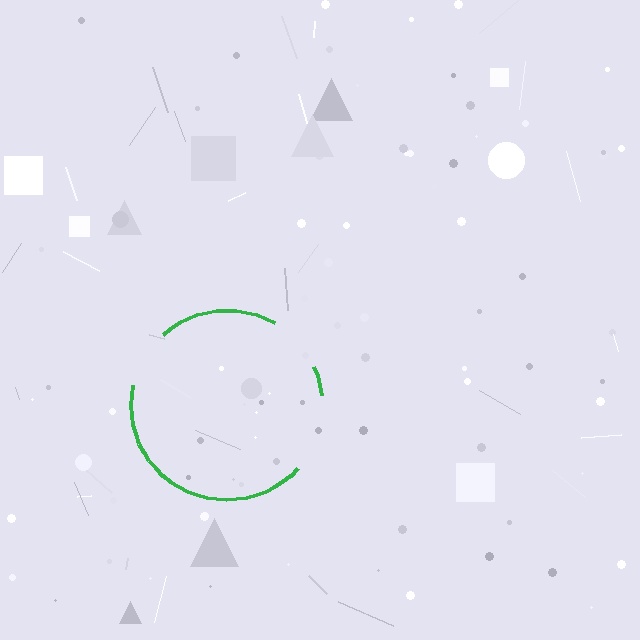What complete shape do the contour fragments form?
The contour fragments form a circle.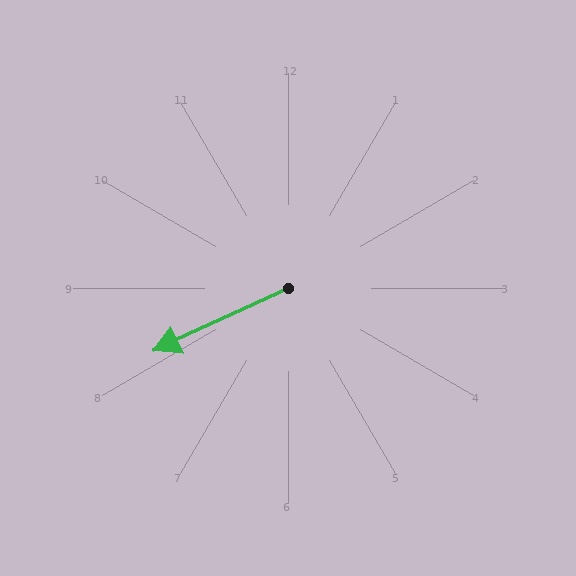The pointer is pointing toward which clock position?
Roughly 8 o'clock.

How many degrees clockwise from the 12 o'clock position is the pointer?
Approximately 245 degrees.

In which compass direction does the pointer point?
Southwest.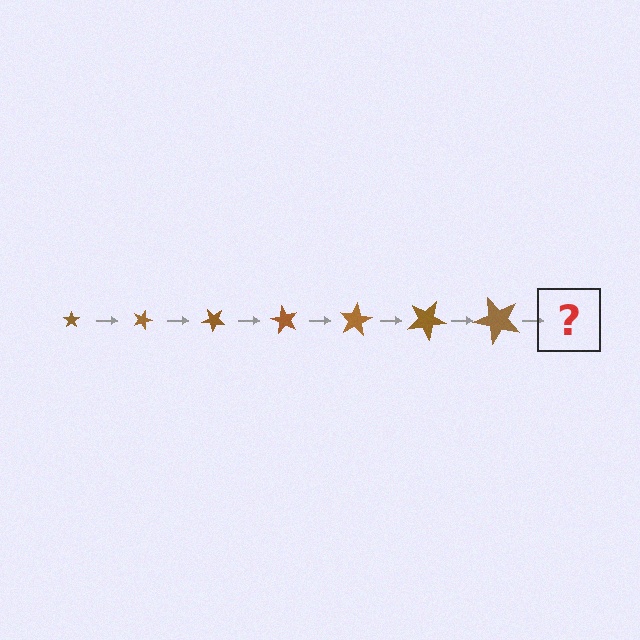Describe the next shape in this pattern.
It should be a star, larger than the previous one and rotated 140 degrees from the start.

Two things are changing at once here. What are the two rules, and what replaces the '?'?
The two rules are that the star grows larger each step and it rotates 20 degrees each step. The '?' should be a star, larger than the previous one and rotated 140 degrees from the start.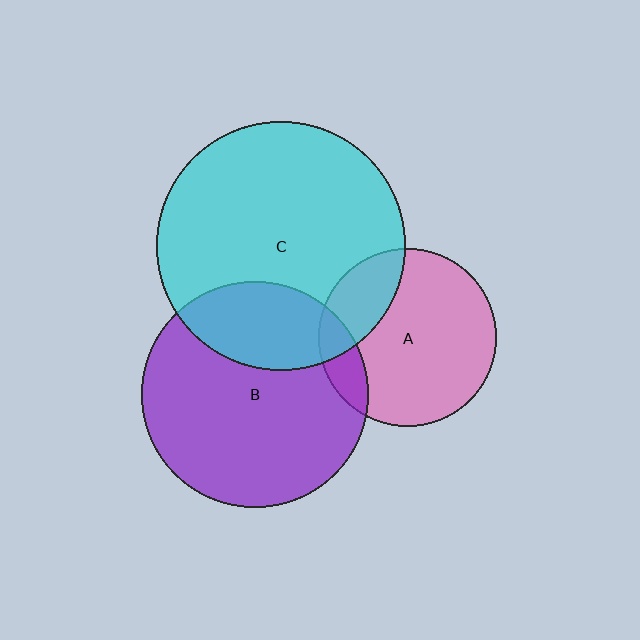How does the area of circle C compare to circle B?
Approximately 1.2 times.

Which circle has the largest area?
Circle C (cyan).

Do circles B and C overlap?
Yes.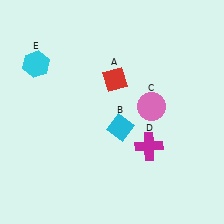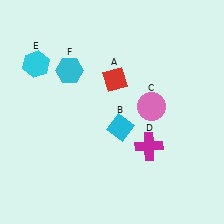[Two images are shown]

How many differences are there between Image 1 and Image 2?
There is 1 difference between the two images.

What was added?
A cyan hexagon (F) was added in Image 2.